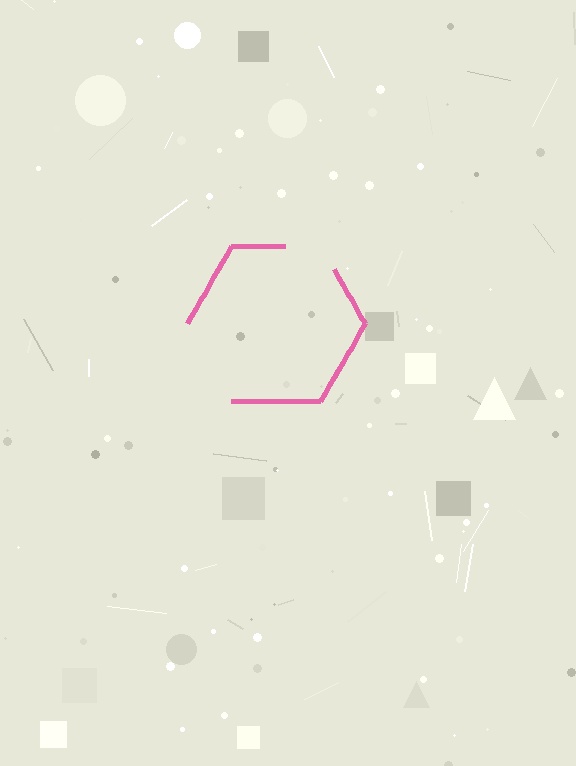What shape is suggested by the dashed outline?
The dashed outline suggests a hexagon.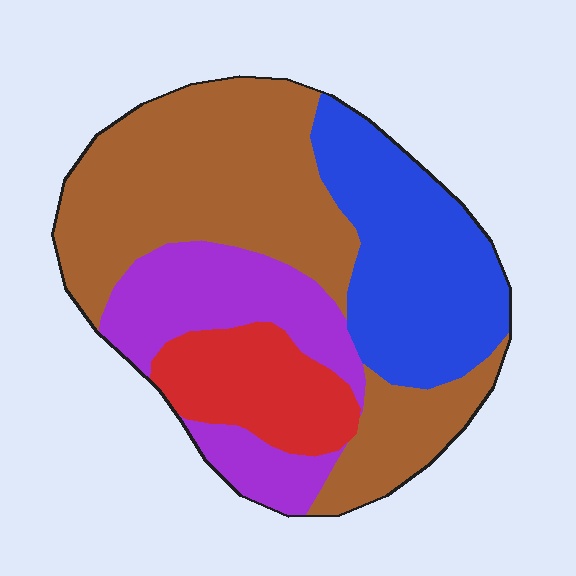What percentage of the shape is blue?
Blue covers about 25% of the shape.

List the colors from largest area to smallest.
From largest to smallest: brown, blue, purple, red.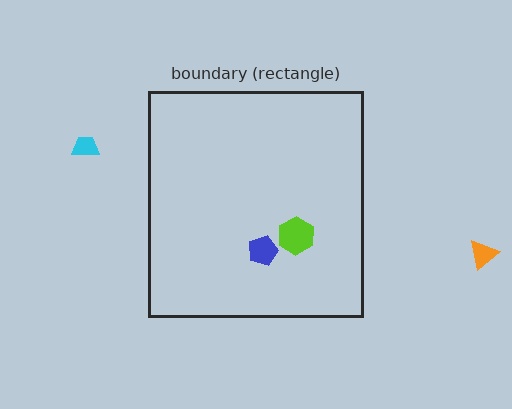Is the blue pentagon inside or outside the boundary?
Inside.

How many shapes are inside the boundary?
2 inside, 2 outside.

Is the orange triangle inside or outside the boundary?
Outside.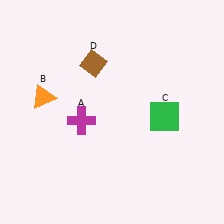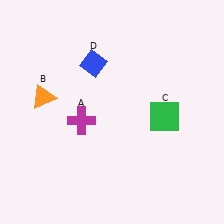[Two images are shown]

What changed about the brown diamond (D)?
In Image 1, D is brown. In Image 2, it changed to blue.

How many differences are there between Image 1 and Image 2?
There is 1 difference between the two images.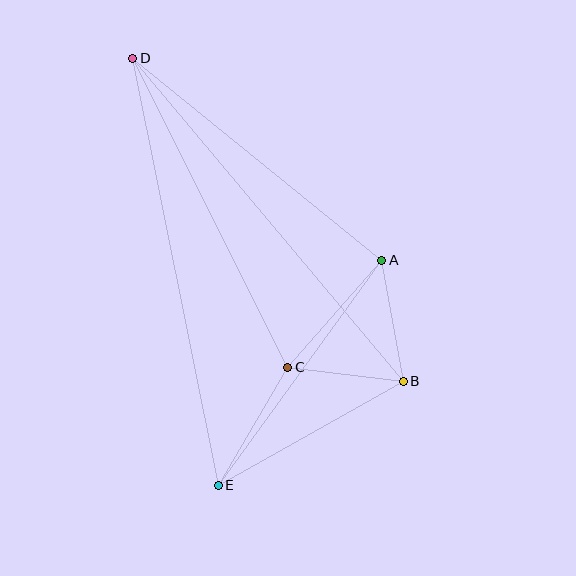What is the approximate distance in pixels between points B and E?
The distance between B and E is approximately 212 pixels.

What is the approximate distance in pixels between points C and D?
The distance between C and D is approximately 346 pixels.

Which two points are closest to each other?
Points B and C are closest to each other.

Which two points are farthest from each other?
Points D and E are farthest from each other.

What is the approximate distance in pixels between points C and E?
The distance between C and E is approximately 137 pixels.